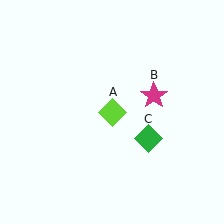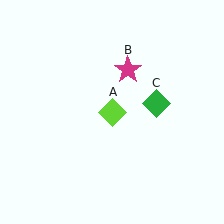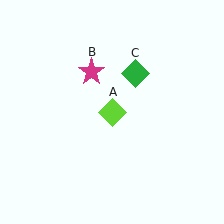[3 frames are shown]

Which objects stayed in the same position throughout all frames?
Lime diamond (object A) remained stationary.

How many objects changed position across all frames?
2 objects changed position: magenta star (object B), green diamond (object C).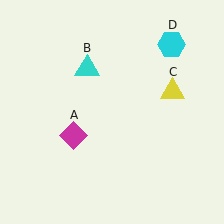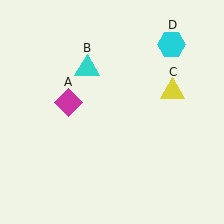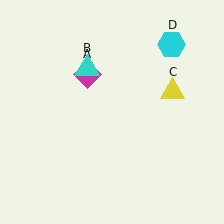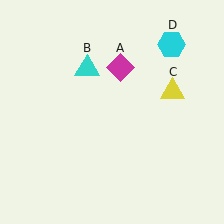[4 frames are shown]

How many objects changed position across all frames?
1 object changed position: magenta diamond (object A).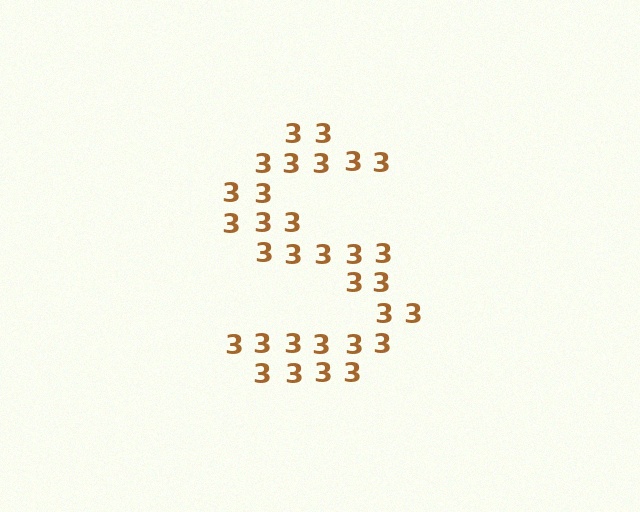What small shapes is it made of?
It is made of small digit 3's.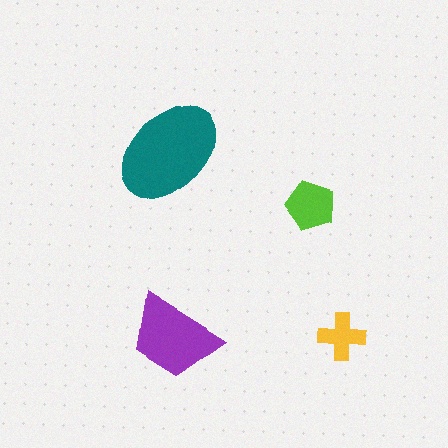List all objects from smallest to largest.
The yellow cross, the lime pentagon, the purple trapezoid, the teal ellipse.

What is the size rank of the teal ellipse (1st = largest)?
1st.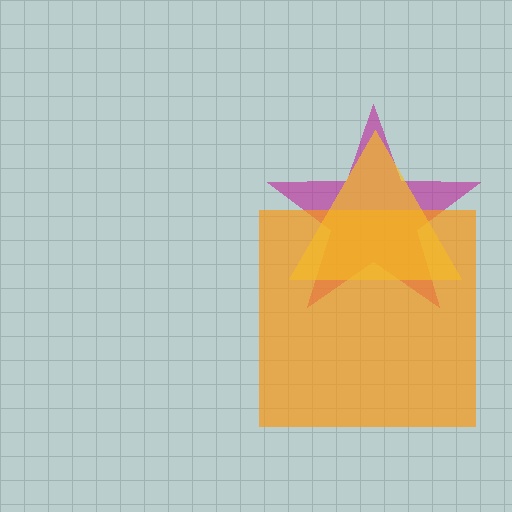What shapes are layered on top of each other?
The layered shapes are: a magenta star, an orange square, a yellow triangle.